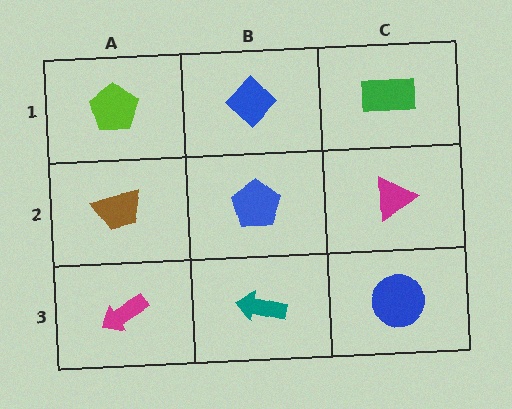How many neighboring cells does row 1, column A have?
2.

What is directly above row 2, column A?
A lime pentagon.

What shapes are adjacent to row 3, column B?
A blue pentagon (row 2, column B), a magenta arrow (row 3, column A), a blue circle (row 3, column C).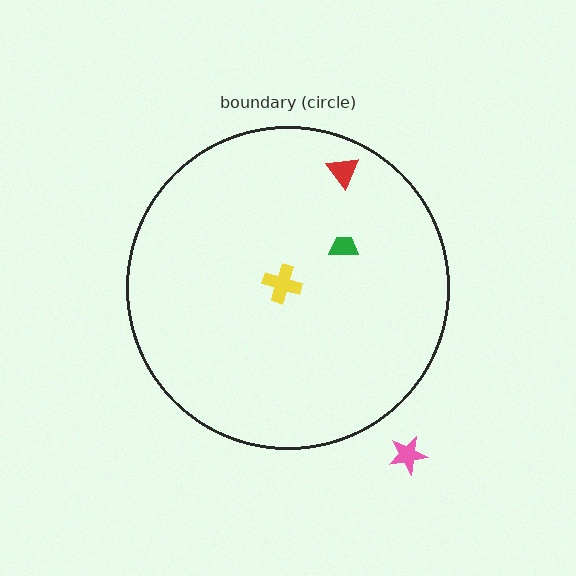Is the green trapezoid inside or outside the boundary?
Inside.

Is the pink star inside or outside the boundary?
Outside.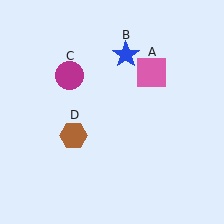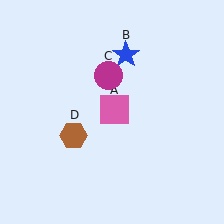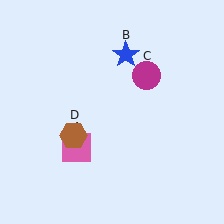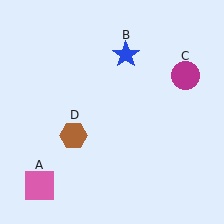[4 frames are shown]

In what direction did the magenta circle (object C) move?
The magenta circle (object C) moved right.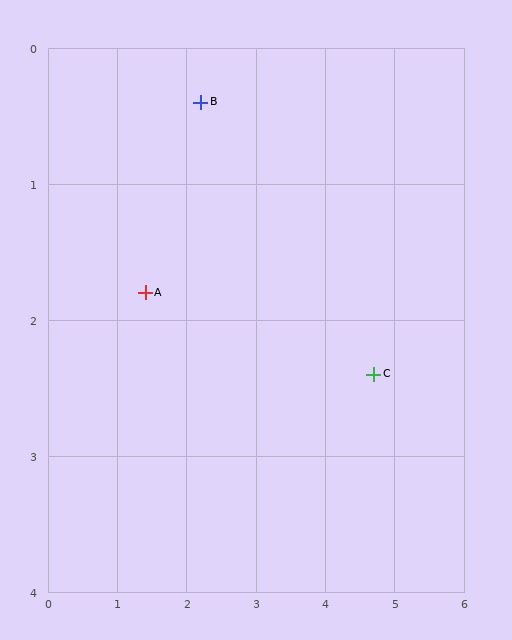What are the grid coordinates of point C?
Point C is at approximately (4.7, 2.4).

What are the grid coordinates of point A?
Point A is at approximately (1.4, 1.8).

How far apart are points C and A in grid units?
Points C and A are about 3.4 grid units apart.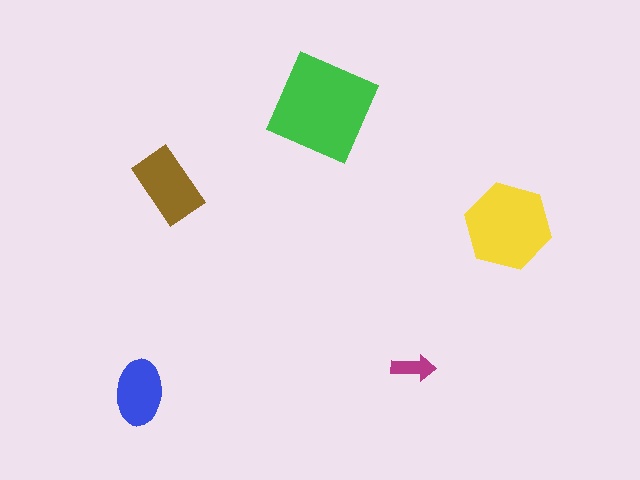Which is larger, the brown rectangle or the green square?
The green square.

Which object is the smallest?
The magenta arrow.